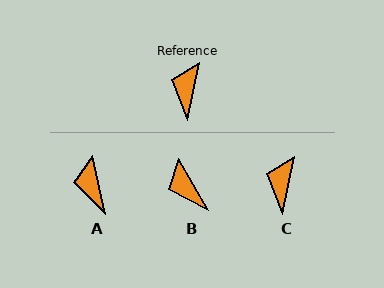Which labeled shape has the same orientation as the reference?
C.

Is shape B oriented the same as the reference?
No, it is off by about 41 degrees.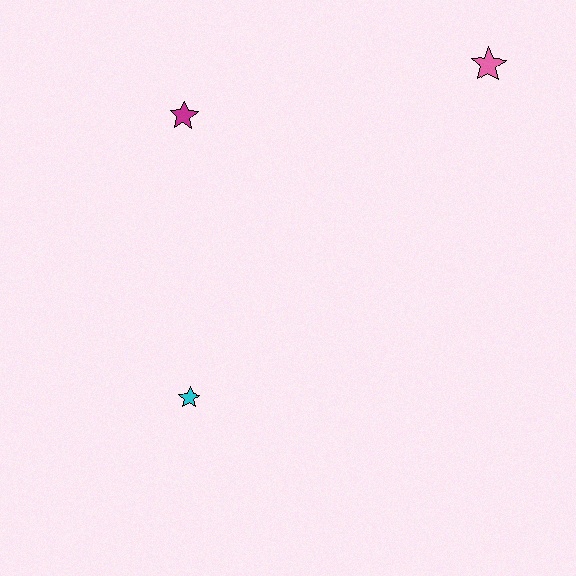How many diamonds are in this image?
There are no diamonds.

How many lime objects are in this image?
There are no lime objects.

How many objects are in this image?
There are 3 objects.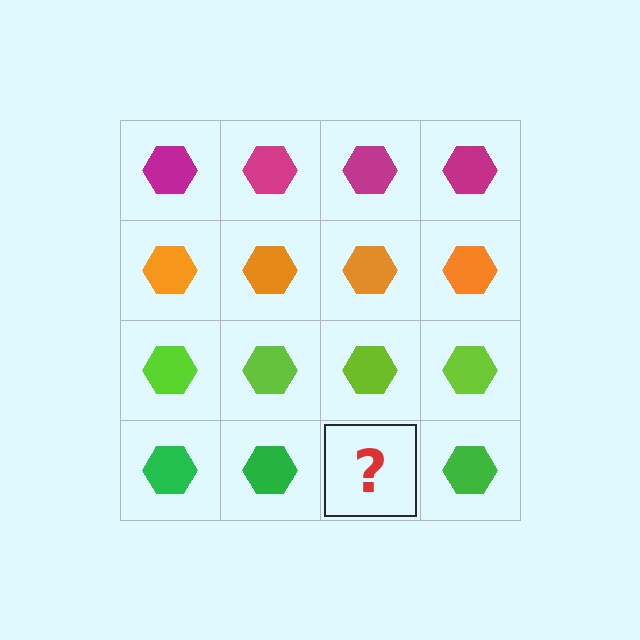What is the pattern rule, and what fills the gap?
The rule is that each row has a consistent color. The gap should be filled with a green hexagon.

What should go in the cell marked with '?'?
The missing cell should contain a green hexagon.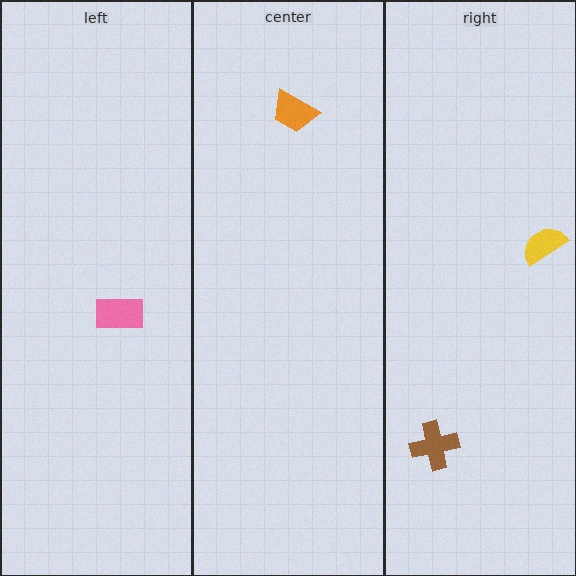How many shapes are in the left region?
1.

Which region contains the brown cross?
The right region.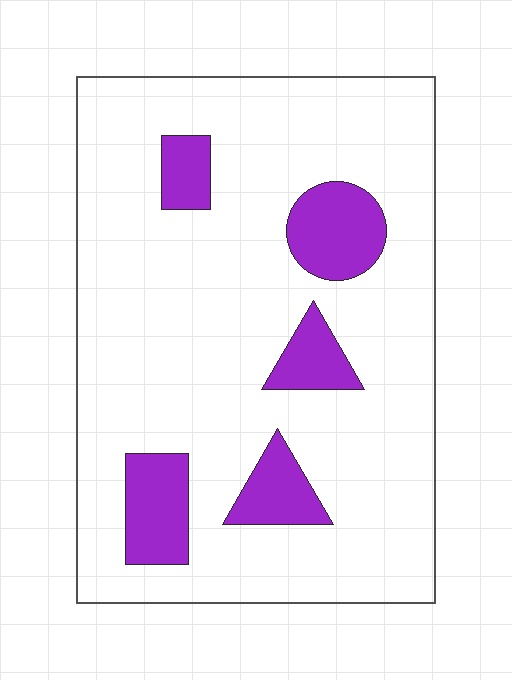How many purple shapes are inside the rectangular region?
5.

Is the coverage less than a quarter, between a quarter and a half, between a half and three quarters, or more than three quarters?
Less than a quarter.